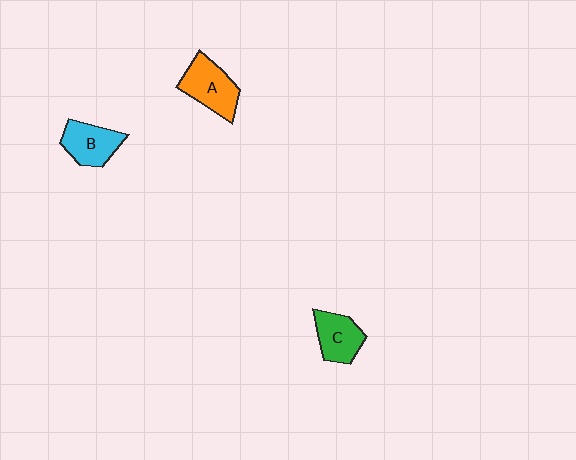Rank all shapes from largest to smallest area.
From largest to smallest: A (orange), B (cyan), C (green).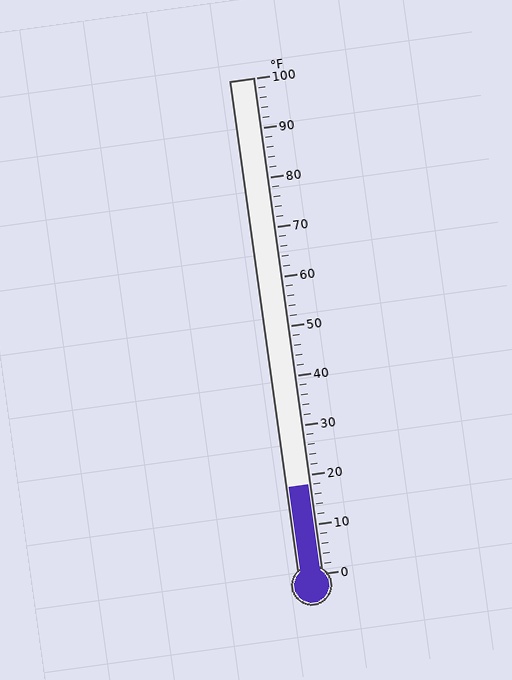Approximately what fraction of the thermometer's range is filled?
The thermometer is filled to approximately 20% of its range.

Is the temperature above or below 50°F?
The temperature is below 50°F.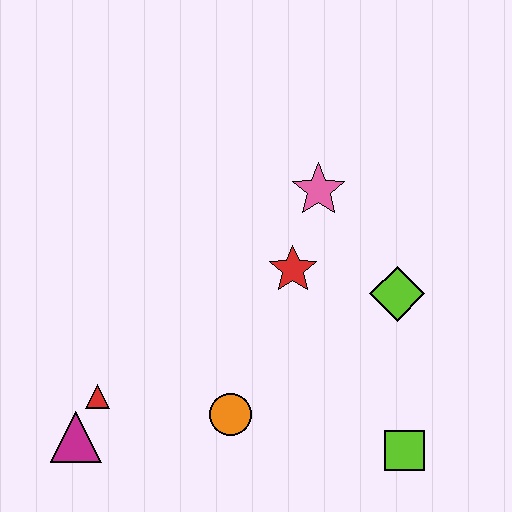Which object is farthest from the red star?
The magenta triangle is farthest from the red star.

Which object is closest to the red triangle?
The magenta triangle is closest to the red triangle.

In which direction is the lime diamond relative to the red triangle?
The lime diamond is to the right of the red triangle.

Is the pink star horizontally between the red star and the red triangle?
No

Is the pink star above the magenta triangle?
Yes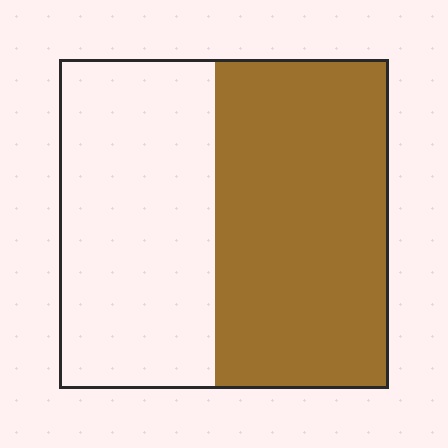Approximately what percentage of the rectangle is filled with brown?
Approximately 55%.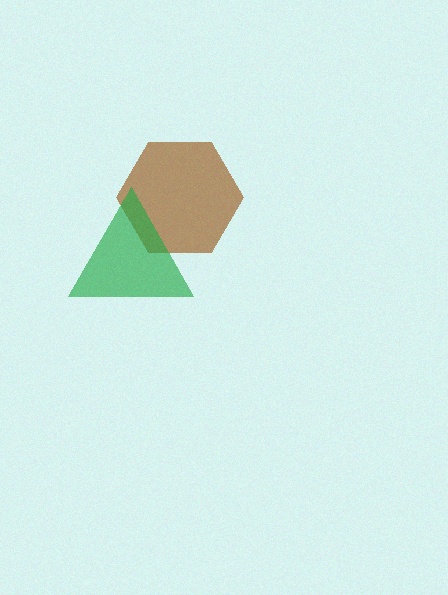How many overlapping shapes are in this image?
There are 2 overlapping shapes in the image.